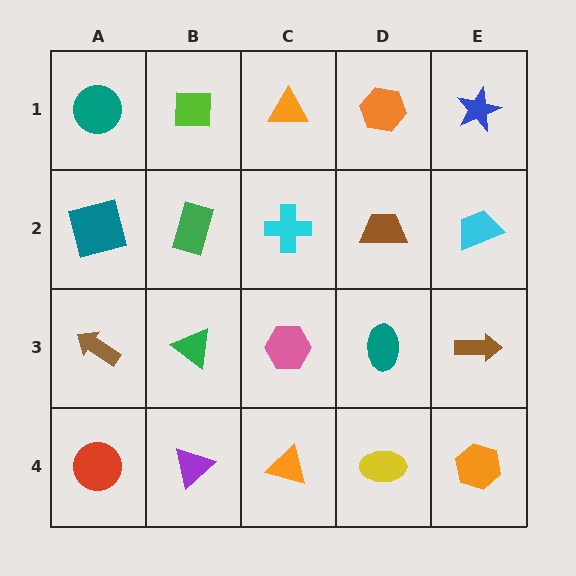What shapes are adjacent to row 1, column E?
A cyan trapezoid (row 2, column E), an orange hexagon (row 1, column D).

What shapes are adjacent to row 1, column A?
A teal square (row 2, column A), a lime square (row 1, column B).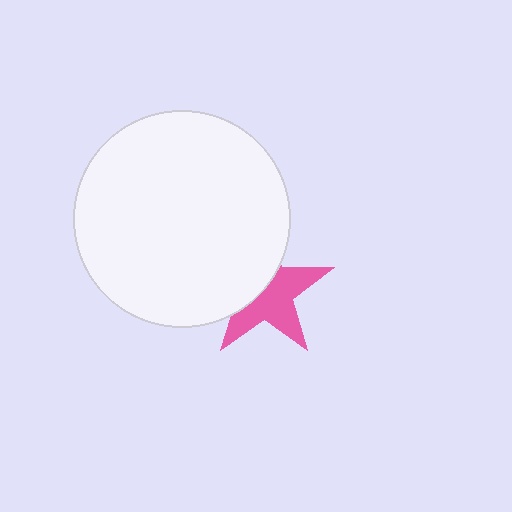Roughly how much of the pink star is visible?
About half of it is visible (roughly 56%).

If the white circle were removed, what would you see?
You would see the complete pink star.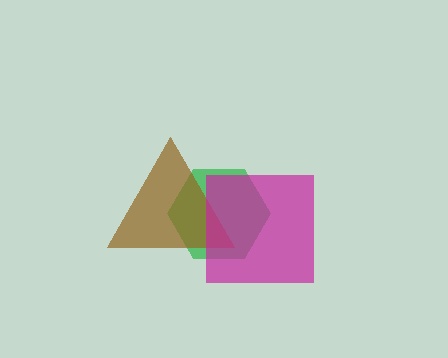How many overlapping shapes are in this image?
There are 3 overlapping shapes in the image.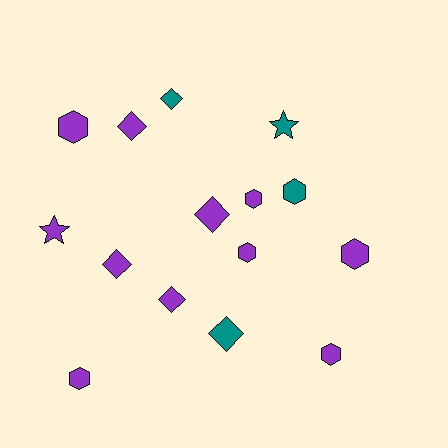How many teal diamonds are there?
There are 2 teal diamonds.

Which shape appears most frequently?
Hexagon, with 7 objects.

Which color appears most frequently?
Purple, with 11 objects.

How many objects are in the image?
There are 15 objects.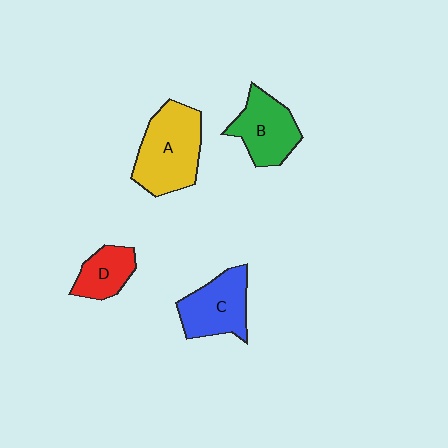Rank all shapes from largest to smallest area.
From largest to smallest: A (yellow), C (blue), B (green), D (red).